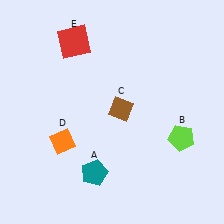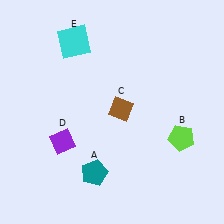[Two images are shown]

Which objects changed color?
D changed from orange to purple. E changed from red to cyan.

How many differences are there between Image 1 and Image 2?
There are 2 differences between the two images.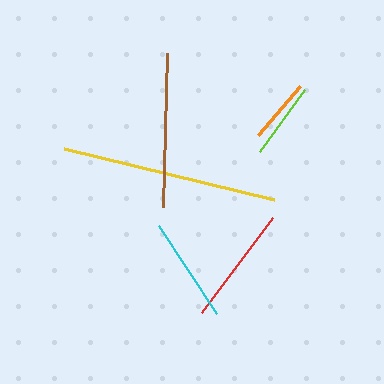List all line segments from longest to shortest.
From longest to shortest: yellow, brown, red, cyan, lime, orange.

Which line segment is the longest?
The yellow line is the longest at approximately 216 pixels.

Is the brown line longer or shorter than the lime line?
The brown line is longer than the lime line.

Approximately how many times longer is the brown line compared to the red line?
The brown line is approximately 1.3 times the length of the red line.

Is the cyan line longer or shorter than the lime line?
The cyan line is longer than the lime line.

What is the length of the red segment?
The red segment is approximately 118 pixels long.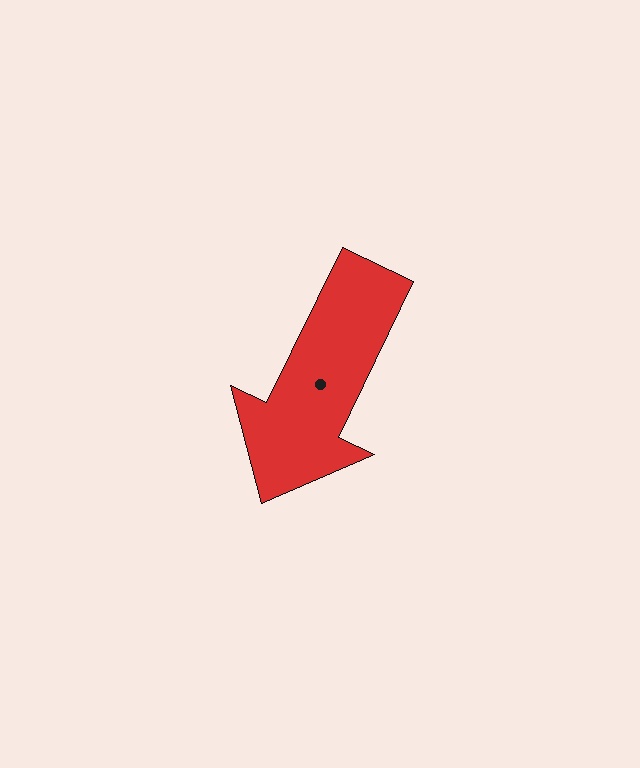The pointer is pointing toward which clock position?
Roughly 7 o'clock.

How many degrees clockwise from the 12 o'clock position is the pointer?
Approximately 206 degrees.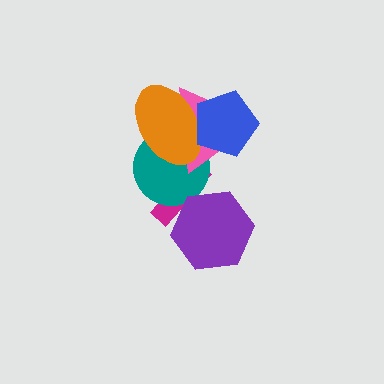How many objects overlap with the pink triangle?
4 objects overlap with the pink triangle.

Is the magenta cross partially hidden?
Yes, it is partially covered by another shape.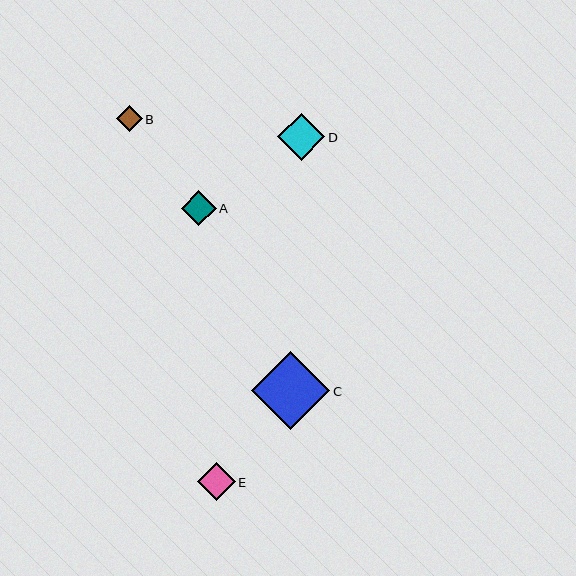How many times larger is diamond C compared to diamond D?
Diamond C is approximately 1.7 times the size of diamond D.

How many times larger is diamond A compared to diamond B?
Diamond A is approximately 1.4 times the size of diamond B.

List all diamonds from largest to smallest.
From largest to smallest: C, D, E, A, B.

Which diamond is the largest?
Diamond C is the largest with a size of approximately 79 pixels.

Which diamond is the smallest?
Diamond B is the smallest with a size of approximately 26 pixels.